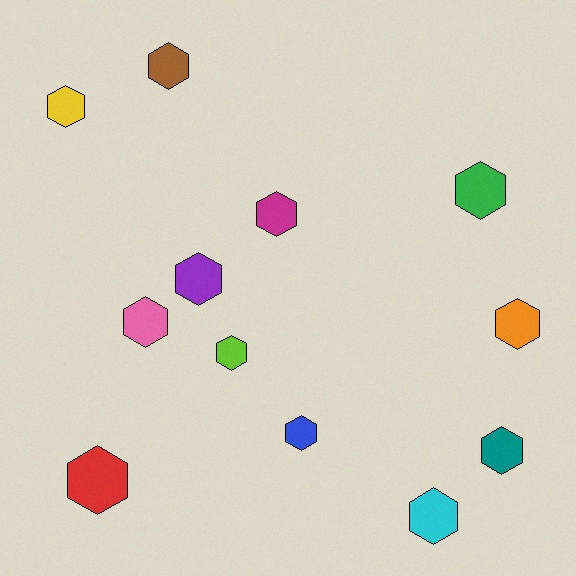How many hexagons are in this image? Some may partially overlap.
There are 12 hexagons.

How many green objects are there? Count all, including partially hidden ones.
There is 1 green object.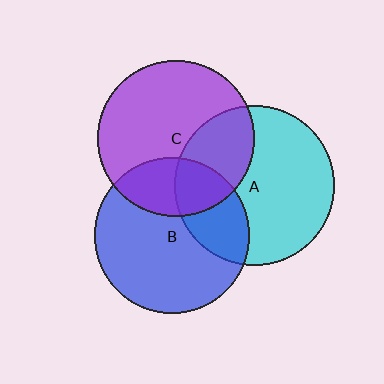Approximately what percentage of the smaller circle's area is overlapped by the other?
Approximately 30%.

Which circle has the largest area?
Circle A (cyan).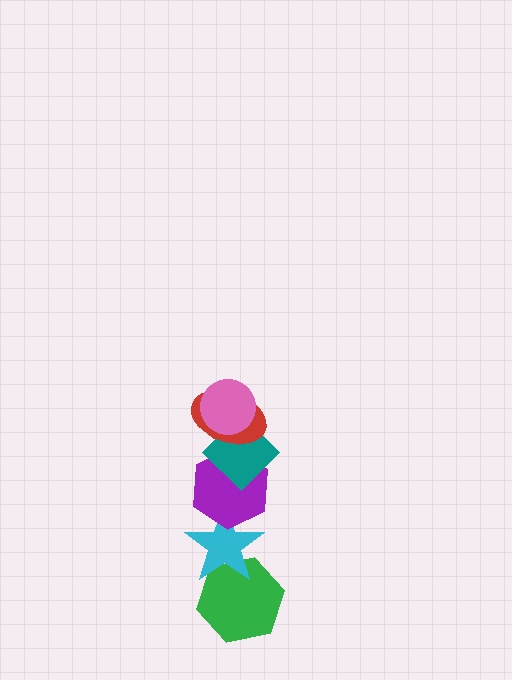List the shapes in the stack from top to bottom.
From top to bottom: the pink circle, the red ellipse, the teal diamond, the purple hexagon, the cyan star, the green hexagon.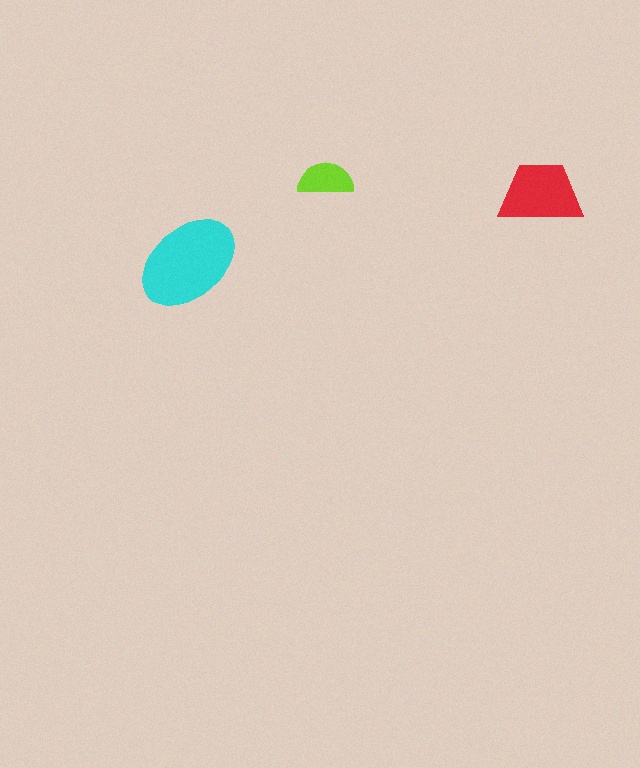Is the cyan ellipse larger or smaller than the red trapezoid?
Larger.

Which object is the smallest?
The lime semicircle.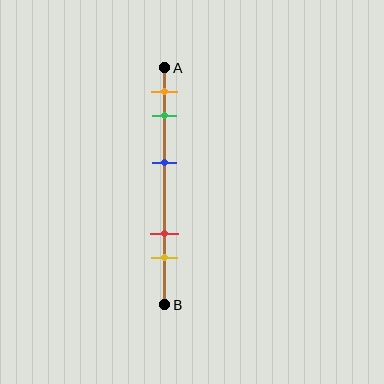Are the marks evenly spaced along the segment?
No, the marks are not evenly spaced.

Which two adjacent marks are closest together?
The orange and green marks are the closest adjacent pair.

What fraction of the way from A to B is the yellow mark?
The yellow mark is approximately 80% (0.8) of the way from A to B.